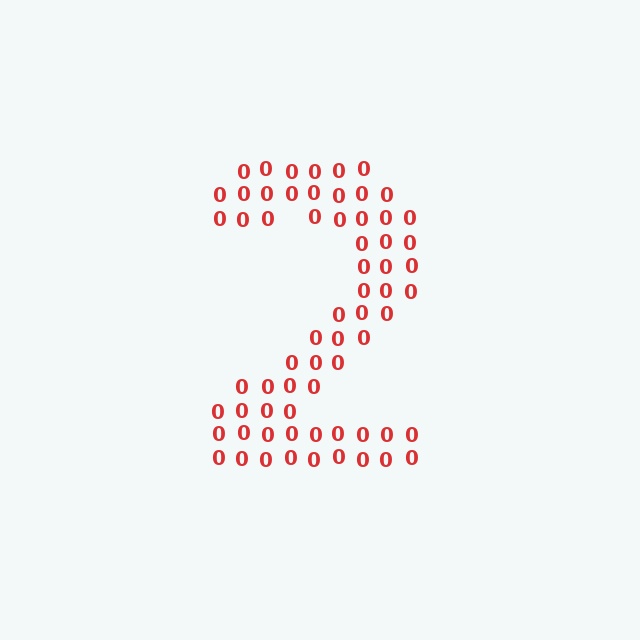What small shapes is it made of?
It is made of small digit 0's.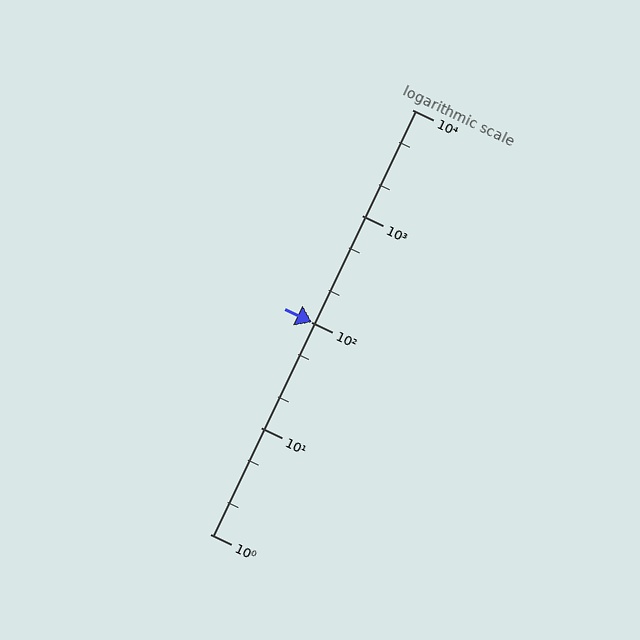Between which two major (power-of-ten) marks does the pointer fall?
The pointer is between 100 and 1000.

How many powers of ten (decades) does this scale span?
The scale spans 4 decades, from 1 to 10000.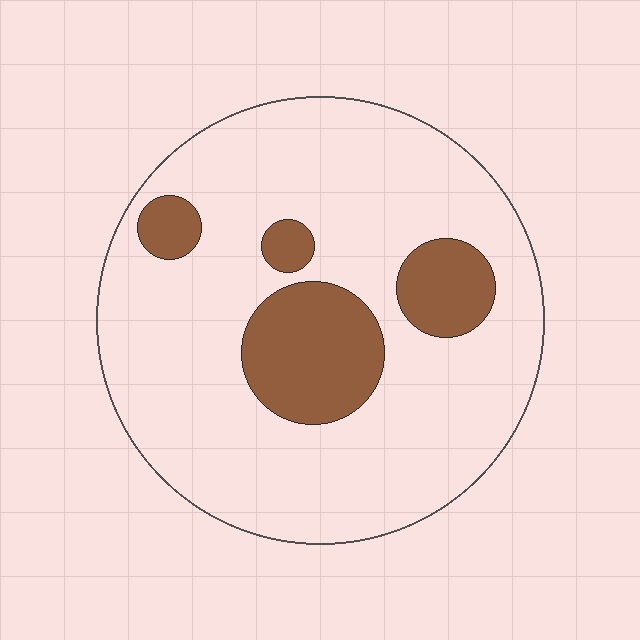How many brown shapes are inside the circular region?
4.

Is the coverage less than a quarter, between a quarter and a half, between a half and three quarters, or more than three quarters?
Less than a quarter.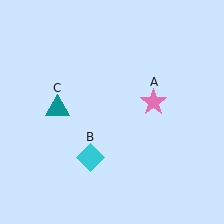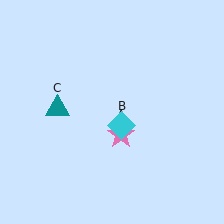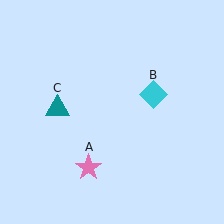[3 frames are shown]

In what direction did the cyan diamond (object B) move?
The cyan diamond (object B) moved up and to the right.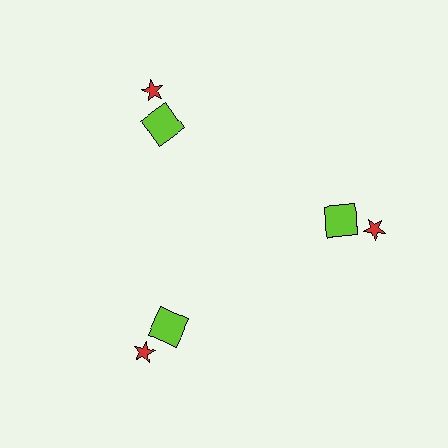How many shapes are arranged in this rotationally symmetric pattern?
There are 6 shapes, arranged in 3 groups of 2.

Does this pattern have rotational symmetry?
Yes, this pattern has 3-fold rotational symmetry. It looks the same after rotating 120 degrees around the center.